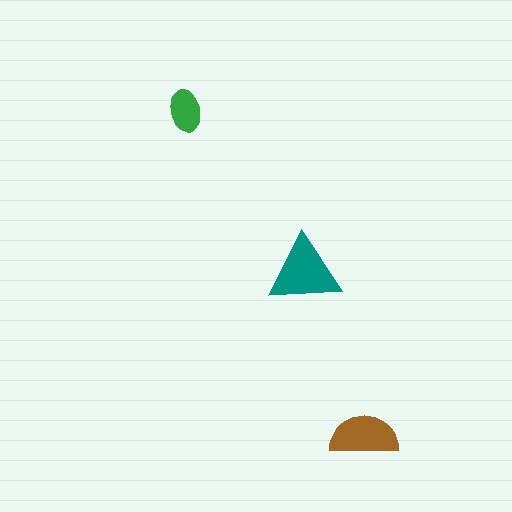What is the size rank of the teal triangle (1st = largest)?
1st.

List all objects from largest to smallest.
The teal triangle, the brown semicircle, the green ellipse.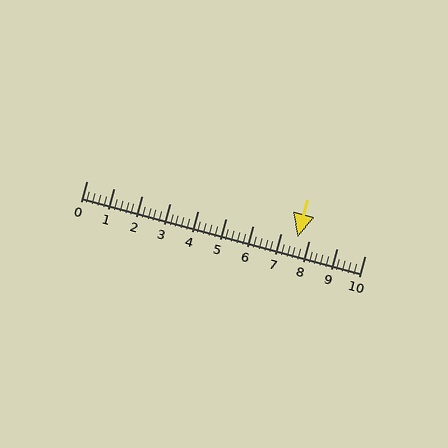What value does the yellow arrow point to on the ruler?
The yellow arrow points to approximately 7.6.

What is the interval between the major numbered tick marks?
The major tick marks are spaced 1 units apart.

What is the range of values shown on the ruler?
The ruler shows values from 0 to 10.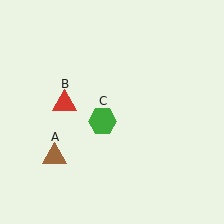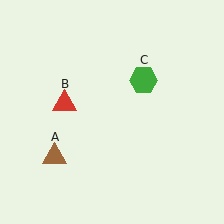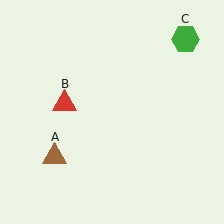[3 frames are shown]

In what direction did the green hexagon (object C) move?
The green hexagon (object C) moved up and to the right.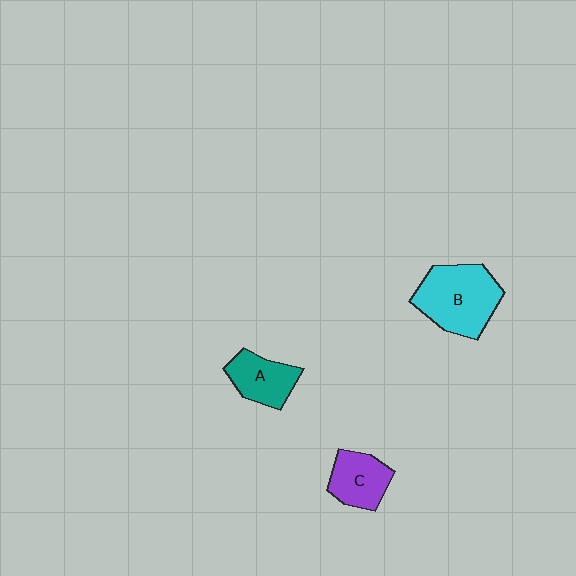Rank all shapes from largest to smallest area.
From largest to smallest: B (cyan), C (purple), A (teal).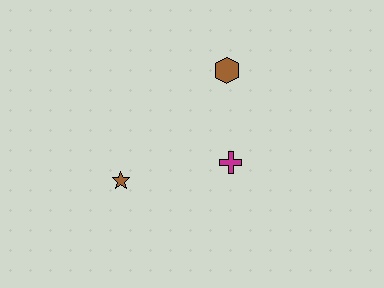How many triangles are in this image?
There are no triangles.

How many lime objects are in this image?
There are no lime objects.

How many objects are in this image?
There are 3 objects.